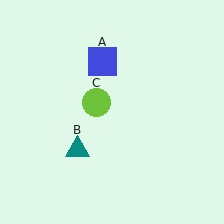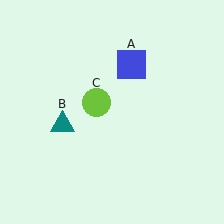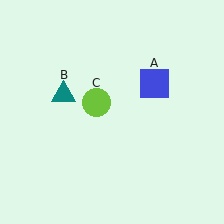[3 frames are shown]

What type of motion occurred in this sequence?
The blue square (object A), teal triangle (object B) rotated clockwise around the center of the scene.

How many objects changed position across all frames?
2 objects changed position: blue square (object A), teal triangle (object B).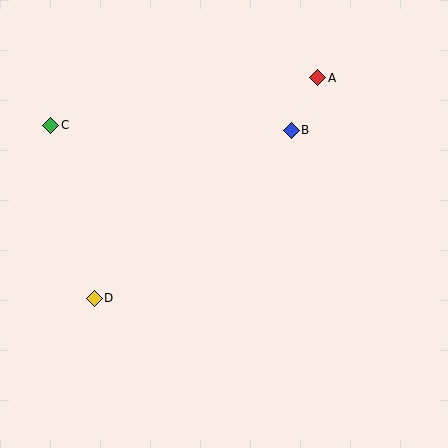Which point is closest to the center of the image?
Point B at (291, 130) is closest to the center.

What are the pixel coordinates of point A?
Point A is at (318, 78).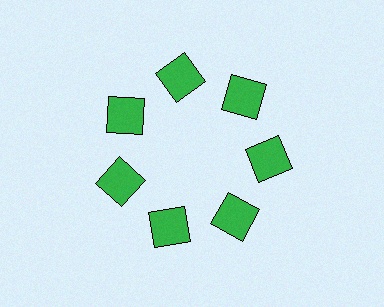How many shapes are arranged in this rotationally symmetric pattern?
There are 7 shapes, arranged in 7 groups of 1.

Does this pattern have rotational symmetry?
Yes, this pattern has 7-fold rotational symmetry. It looks the same after rotating 51 degrees around the center.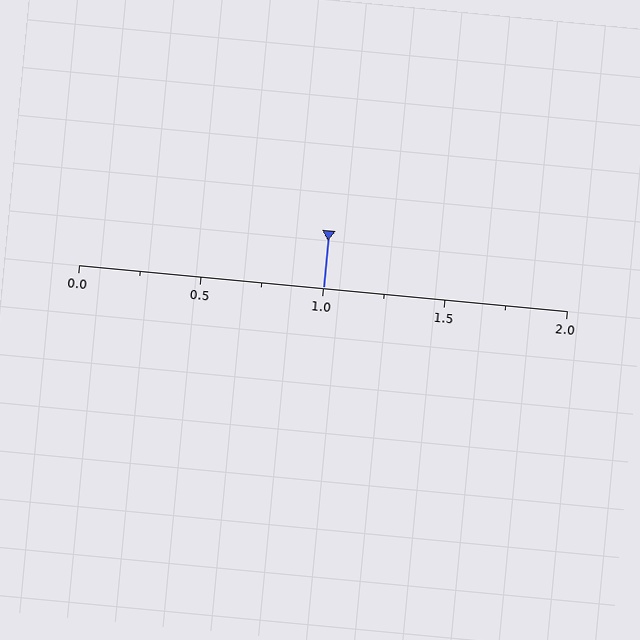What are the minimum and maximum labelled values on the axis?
The axis runs from 0.0 to 2.0.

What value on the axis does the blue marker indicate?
The marker indicates approximately 1.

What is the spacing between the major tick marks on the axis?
The major ticks are spaced 0.5 apart.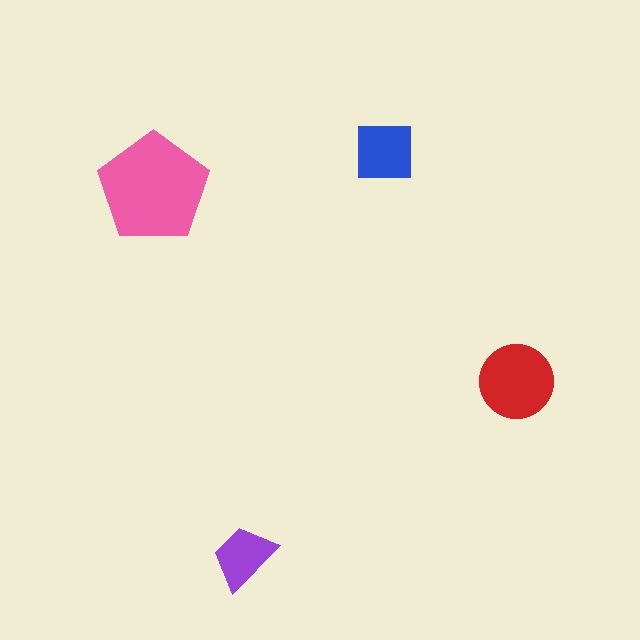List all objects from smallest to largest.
The purple trapezoid, the blue square, the red circle, the pink pentagon.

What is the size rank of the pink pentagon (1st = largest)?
1st.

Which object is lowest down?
The purple trapezoid is bottommost.